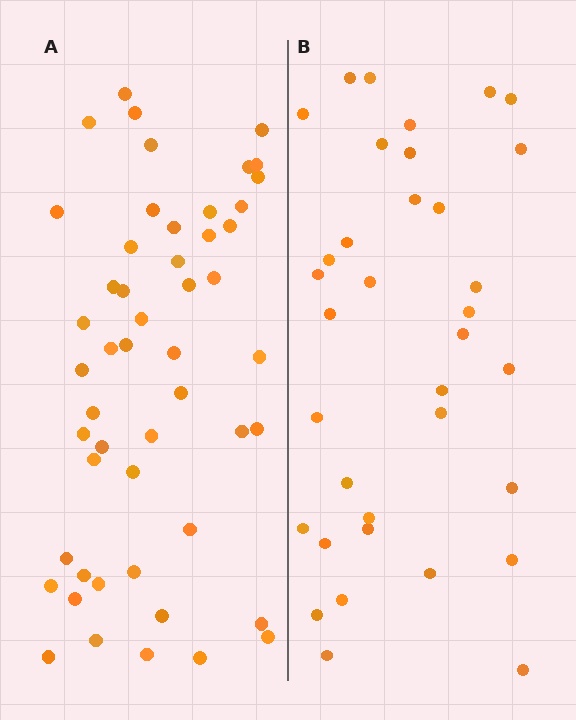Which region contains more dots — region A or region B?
Region A (the left region) has more dots.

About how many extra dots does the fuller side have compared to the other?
Region A has approximately 15 more dots than region B.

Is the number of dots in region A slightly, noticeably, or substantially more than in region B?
Region A has substantially more. The ratio is roughly 1.5 to 1.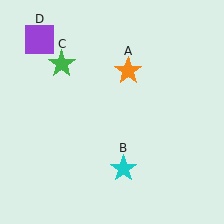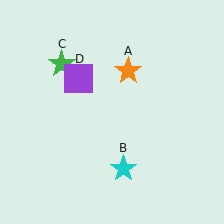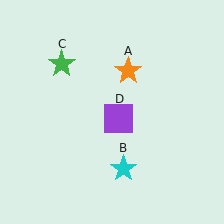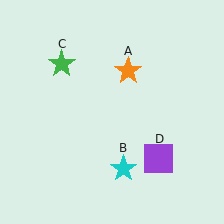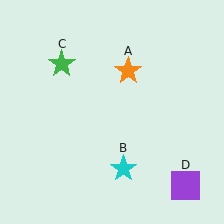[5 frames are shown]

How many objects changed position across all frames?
1 object changed position: purple square (object D).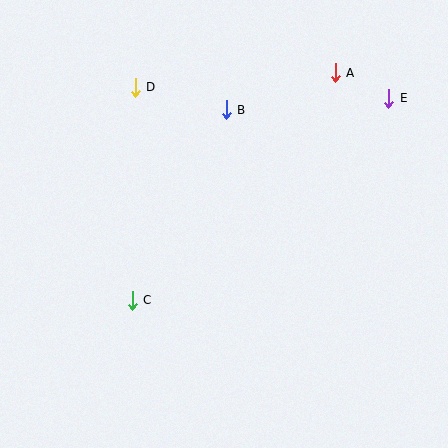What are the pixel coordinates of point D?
Point D is at (135, 87).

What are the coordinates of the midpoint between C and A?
The midpoint between C and A is at (234, 186).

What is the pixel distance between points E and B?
The distance between E and B is 163 pixels.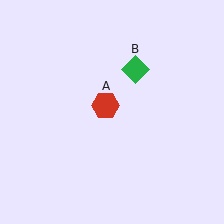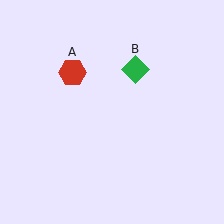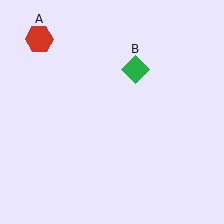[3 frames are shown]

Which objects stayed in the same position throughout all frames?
Green diamond (object B) remained stationary.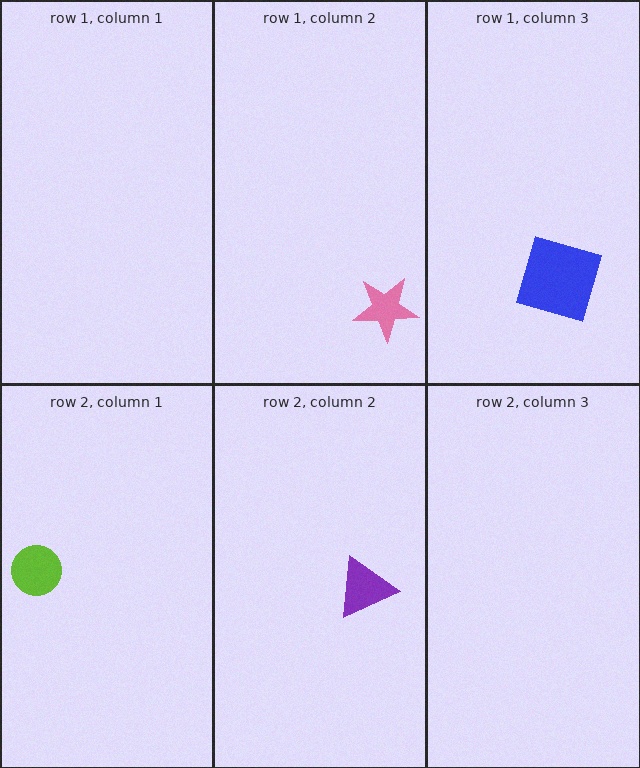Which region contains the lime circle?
The row 2, column 1 region.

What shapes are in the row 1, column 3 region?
The blue square.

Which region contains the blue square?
The row 1, column 3 region.